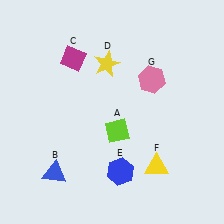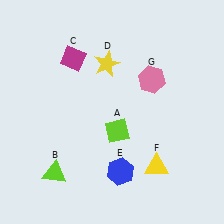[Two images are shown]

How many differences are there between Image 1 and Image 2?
There is 1 difference between the two images.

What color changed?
The triangle (B) changed from blue in Image 1 to lime in Image 2.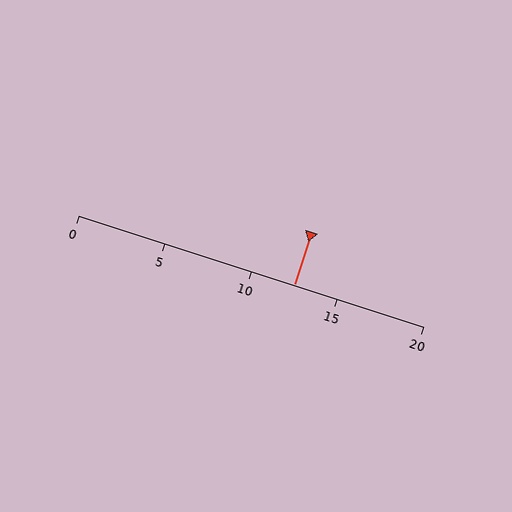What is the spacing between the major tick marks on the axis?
The major ticks are spaced 5 apart.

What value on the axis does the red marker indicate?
The marker indicates approximately 12.5.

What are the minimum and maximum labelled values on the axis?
The axis runs from 0 to 20.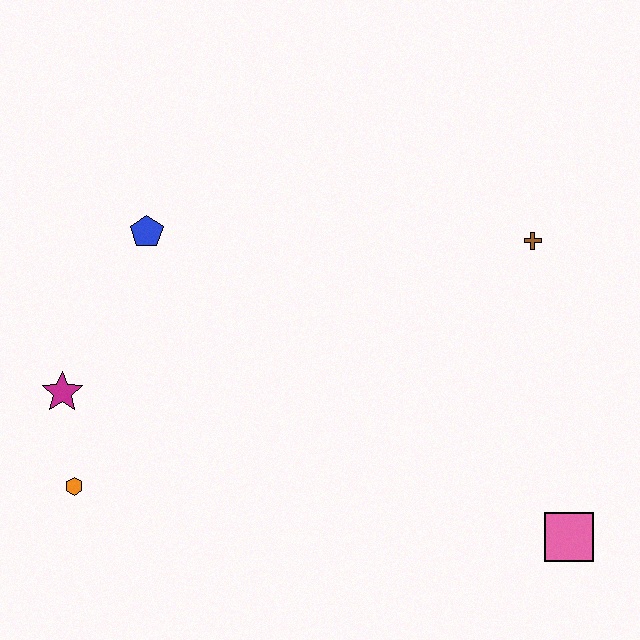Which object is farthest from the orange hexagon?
The brown cross is farthest from the orange hexagon.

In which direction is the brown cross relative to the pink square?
The brown cross is above the pink square.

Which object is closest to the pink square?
The brown cross is closest to the pink square.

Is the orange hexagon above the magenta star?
No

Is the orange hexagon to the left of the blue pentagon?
Yes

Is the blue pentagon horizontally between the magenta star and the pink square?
Yes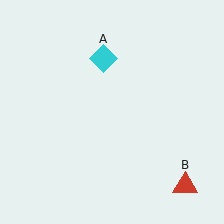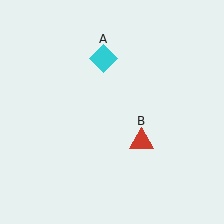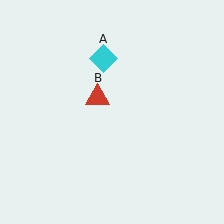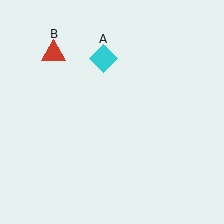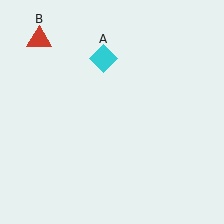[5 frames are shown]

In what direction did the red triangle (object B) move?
The red triangle (object B) moved up and to the left.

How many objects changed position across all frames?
1 object changed position: red triangle (object B).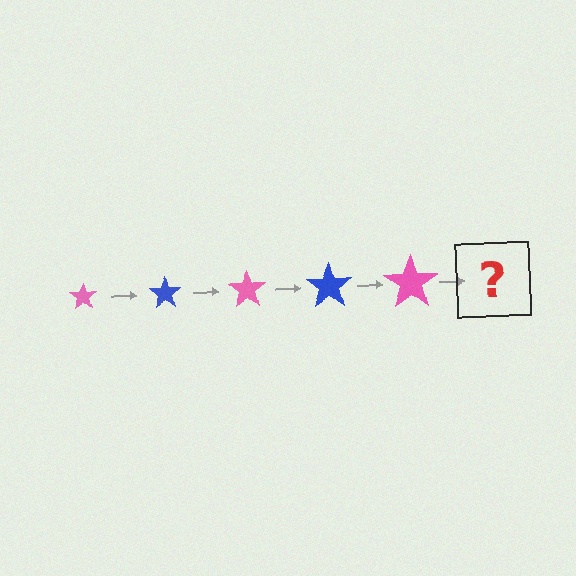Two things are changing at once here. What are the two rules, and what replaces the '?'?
The two rules are that the star grows larger each step and the color cycles through pink and blue. The '?' should be a blue star, larger than the previous one.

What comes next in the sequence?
The next element should be a blue star, larger than the previous one.